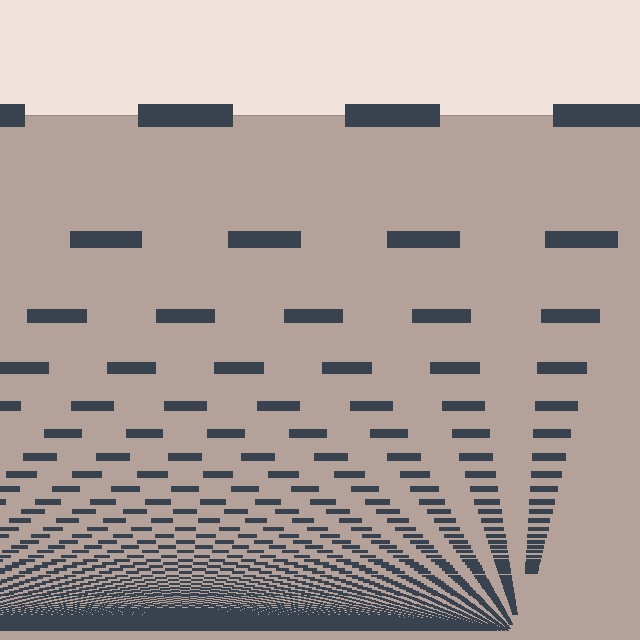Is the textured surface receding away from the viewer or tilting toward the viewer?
The surface appears to tilt toward the viewer. Texture elements get larger and sparser toward the top.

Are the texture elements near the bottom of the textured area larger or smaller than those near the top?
Smaller. The gradient is inverted — elements near the bottom are smaller and denser.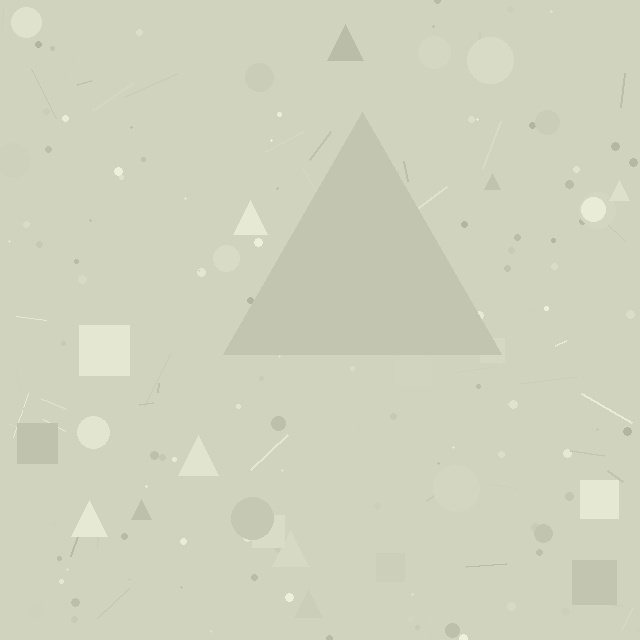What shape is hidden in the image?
A triangle is hidden in the image.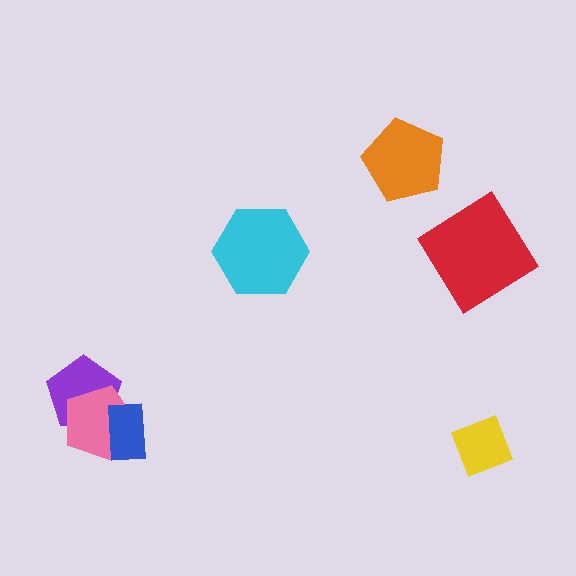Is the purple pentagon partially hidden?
Yes, it is partially covered by another shape.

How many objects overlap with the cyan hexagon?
0 objects overlap with the cyan hexagon.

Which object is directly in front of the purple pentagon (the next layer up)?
The pink pentagon is directly in front of the purple pentagon.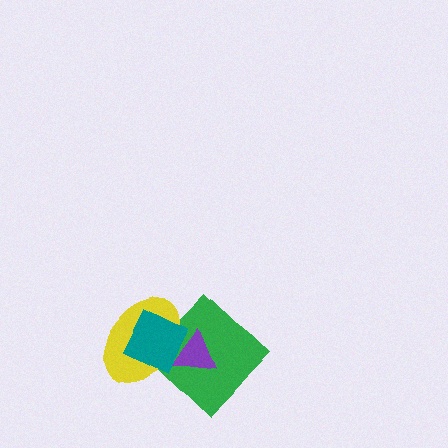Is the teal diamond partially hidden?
Yes, it is partially covered by another shape.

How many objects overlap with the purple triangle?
3 objects overlap with the purple triangle.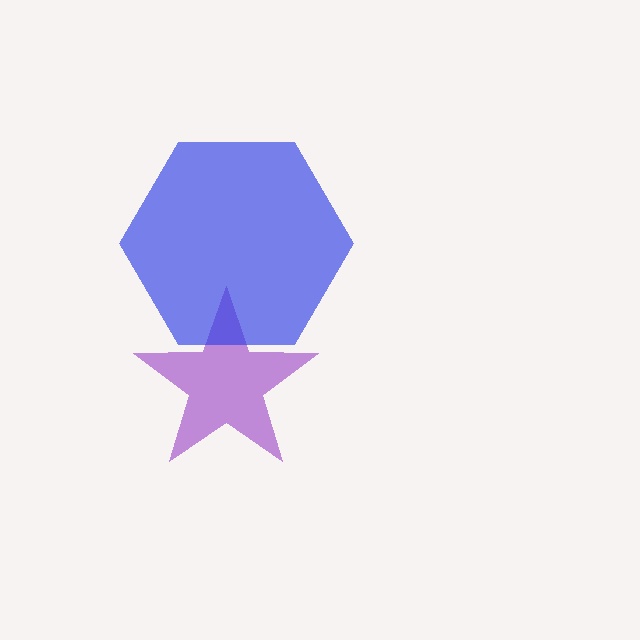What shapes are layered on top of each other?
The layered shapes are: a purple star, a blue hexagon.